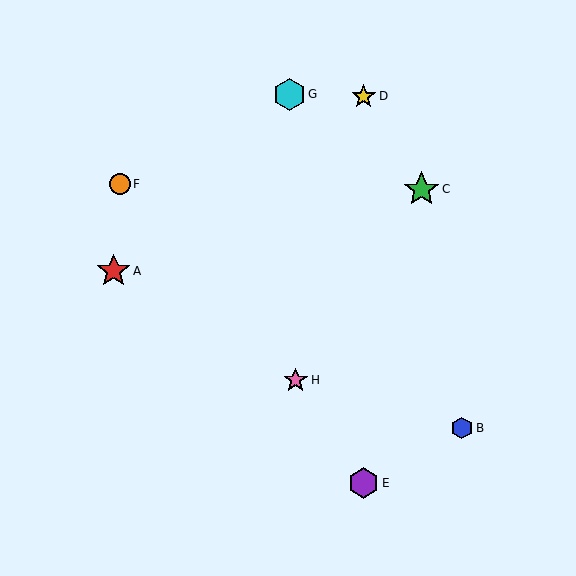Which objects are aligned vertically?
Objects D, E are aligned vertically.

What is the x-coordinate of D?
Object D is at x≈364.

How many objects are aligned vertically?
2 objects (D, E) are aligned vertically.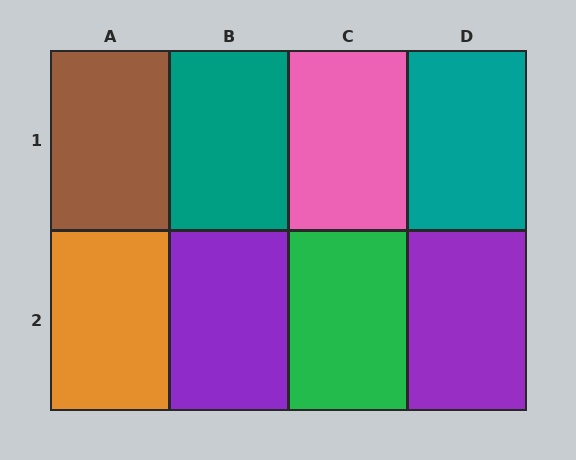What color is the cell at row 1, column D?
Teal.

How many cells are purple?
2 cells are purple.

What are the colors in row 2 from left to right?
Orange, purple, green, purple.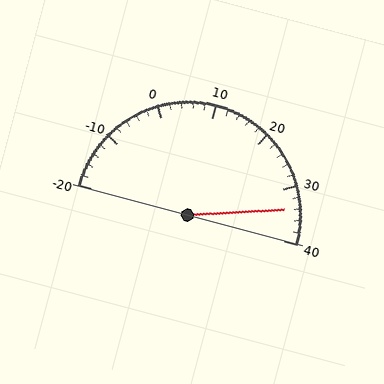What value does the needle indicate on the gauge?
The needle indicates approximately 34.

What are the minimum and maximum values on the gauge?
The gauge ranges from -20 to 40.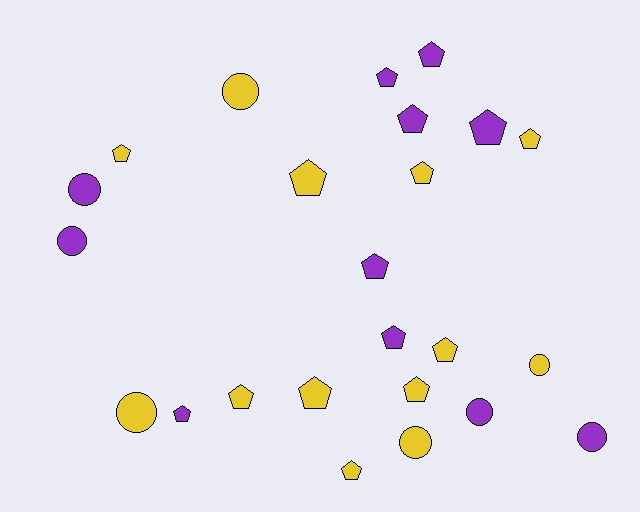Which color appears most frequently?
Yellow, with 13 objects.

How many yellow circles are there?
There are 4 yellow circles.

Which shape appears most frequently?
Pentagon, with 16 objects.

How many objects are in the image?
There are 24 objects.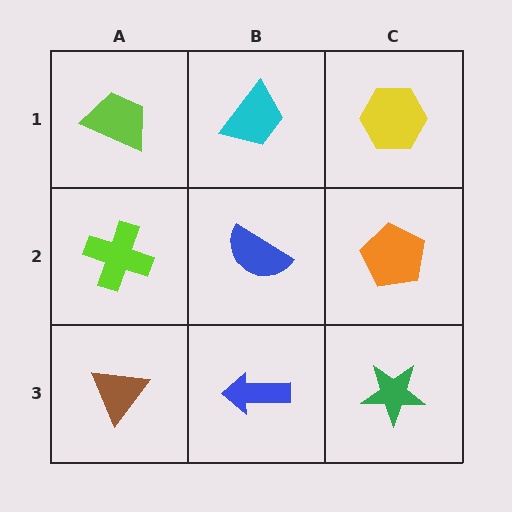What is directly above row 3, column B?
A blue semicircle.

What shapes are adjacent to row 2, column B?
A cyan trapezoid (row 1, column B), a blue arrow (row 3, column B), a lime cross (row 2, column A), an orange pentagon (row 2, column C).